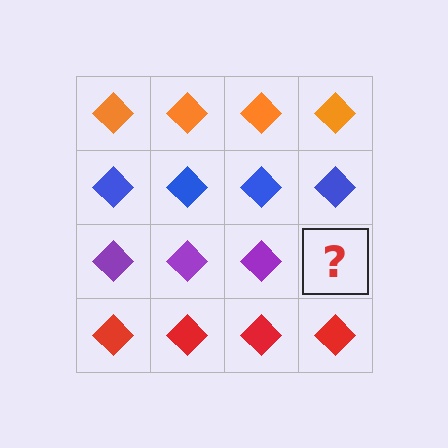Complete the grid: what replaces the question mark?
The question mark should be replaced with a purple diamond.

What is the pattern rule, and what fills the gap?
The rule is that each row has a consistent color. The gap should be filled with a purple diamond.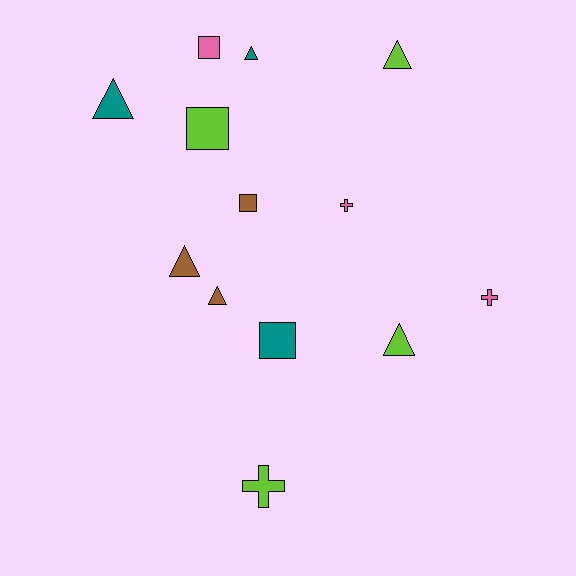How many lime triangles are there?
There are 2 lime triangles.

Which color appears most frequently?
Lime, with 4 objects.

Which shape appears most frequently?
Triangle, with 6 objects.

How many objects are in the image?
There are 13 objects.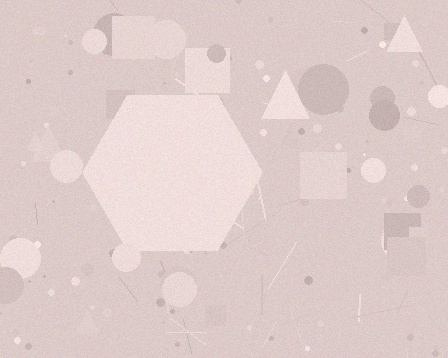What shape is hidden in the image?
A hexagon is hidden in the image.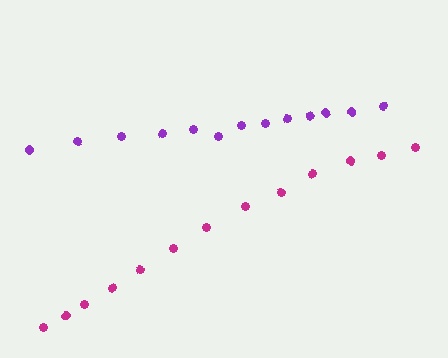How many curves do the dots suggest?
There are 2 distinct paths.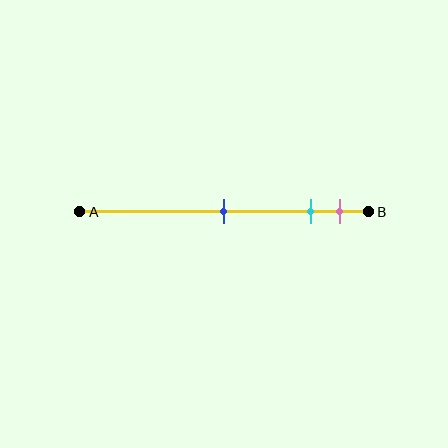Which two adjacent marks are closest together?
The cyan and pink marks are the closest adjacent pair.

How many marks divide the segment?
There are 3 marks dividing the segment.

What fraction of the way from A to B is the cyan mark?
The cyan mark is approximately 80% (0.8) of the way from A to B.